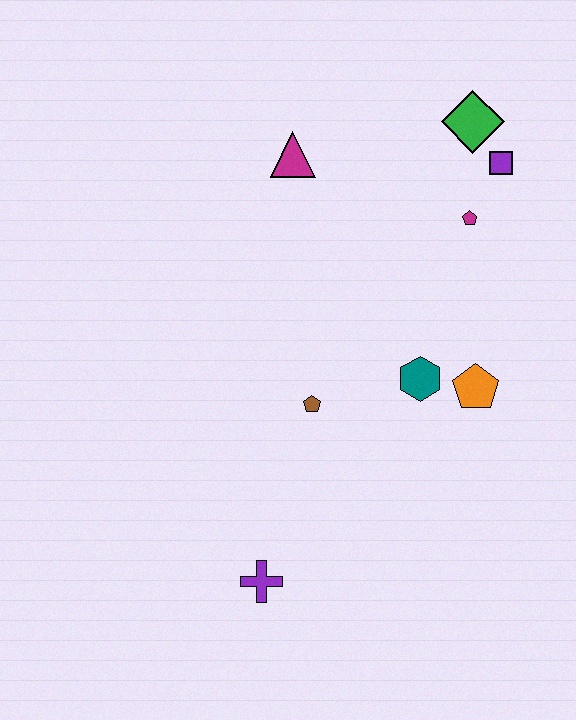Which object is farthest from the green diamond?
The purple cross is farthest from the green diamond.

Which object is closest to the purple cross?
The brown pentagon is closest to the purple cross.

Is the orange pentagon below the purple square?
Yes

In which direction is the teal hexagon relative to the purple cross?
The teal hexagon is above the purple cross.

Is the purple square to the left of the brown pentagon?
No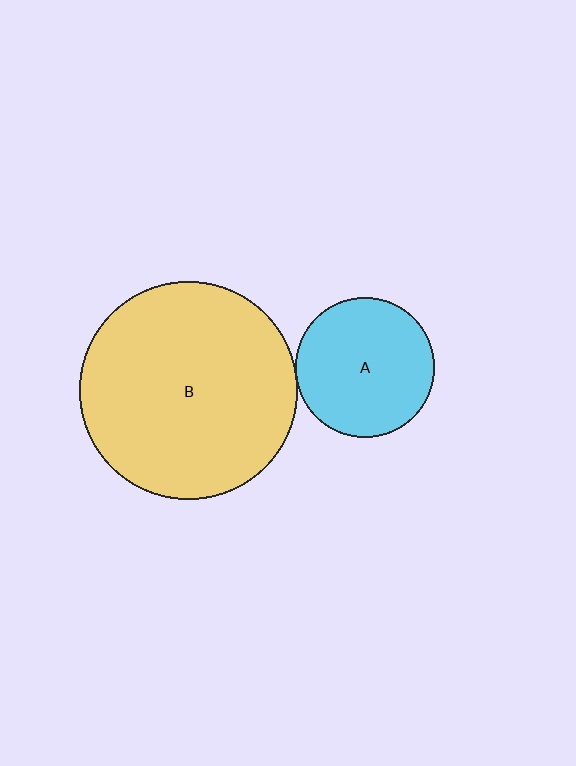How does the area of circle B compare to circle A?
Approximately 2.5 times.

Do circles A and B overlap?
Yes.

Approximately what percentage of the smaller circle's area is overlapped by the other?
Approximately 5%.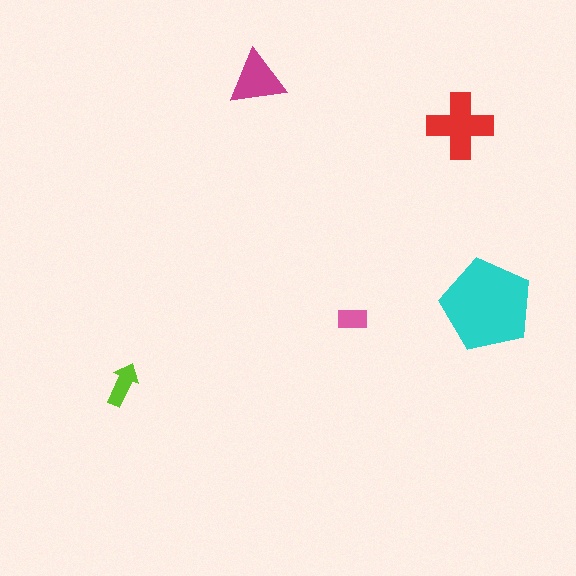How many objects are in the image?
There are 5 objects in the image.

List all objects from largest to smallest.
The cyan pentagon, the red cross, the magenta triangle, the lime arrow, the pink rectangle.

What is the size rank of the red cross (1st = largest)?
2nd.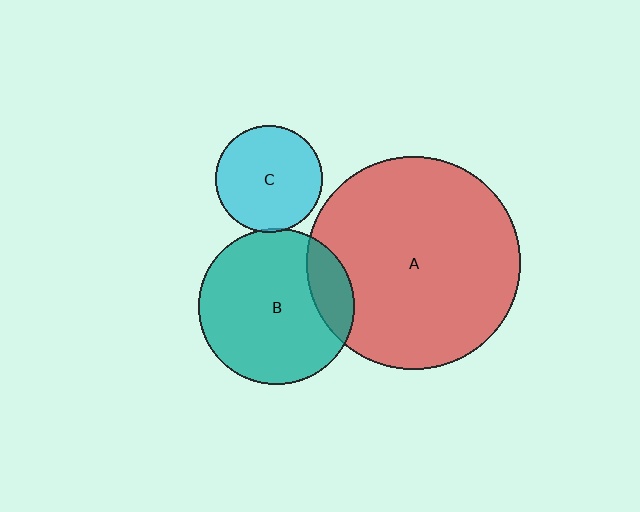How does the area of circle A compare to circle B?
Approximately 1.9 times.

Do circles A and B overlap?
Yes.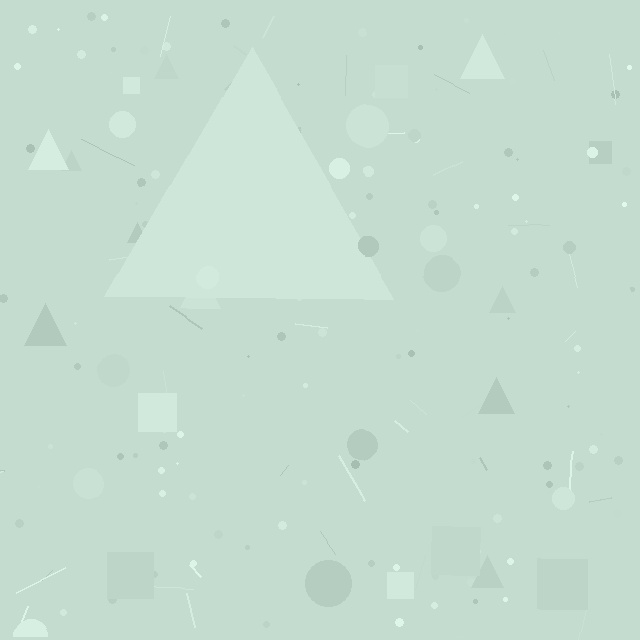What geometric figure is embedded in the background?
A triangle is embedded in the background.